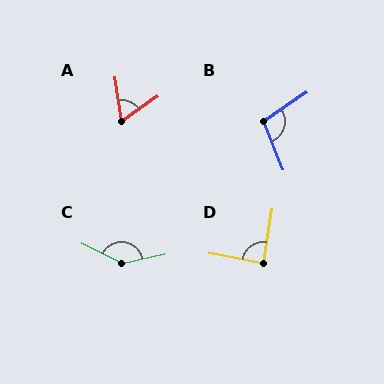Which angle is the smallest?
A, at approximately 64 degrees.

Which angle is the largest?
C, at approximately 141 degrees.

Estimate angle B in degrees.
Approximately 103 degrees.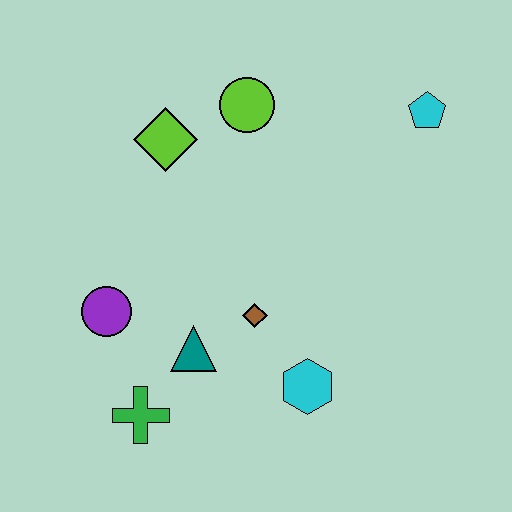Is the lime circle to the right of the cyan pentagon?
No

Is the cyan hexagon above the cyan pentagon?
No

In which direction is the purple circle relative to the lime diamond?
The purple circle is below the lime diamond.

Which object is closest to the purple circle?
The teal triangle is closest to the purple circle.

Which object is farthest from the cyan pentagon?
The green cross is farthest from the cyan pentagon.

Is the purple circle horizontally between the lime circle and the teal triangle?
No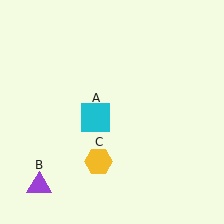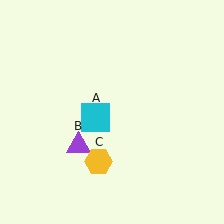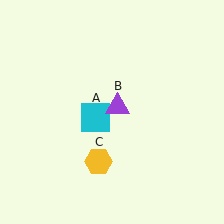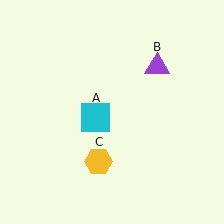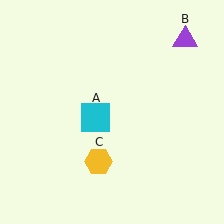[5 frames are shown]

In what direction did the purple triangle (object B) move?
The purple triangle (object B) moved up and to the right.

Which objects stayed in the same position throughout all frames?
Cyan square (object A) and yellow hexagon (object C) remained stationary.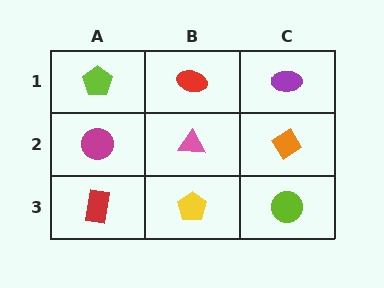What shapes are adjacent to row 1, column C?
An orange diamond (row 2, column C), a red ellipse (row 1, column B).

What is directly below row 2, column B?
A yellow pentagon.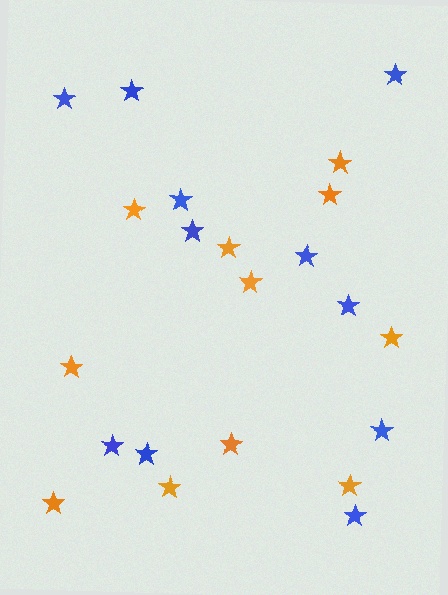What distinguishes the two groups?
There are 2 groups: one group of blue stars (11) and one group of orange stars (11).